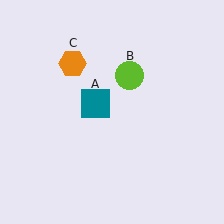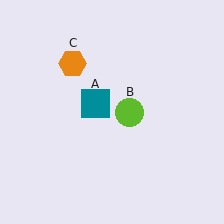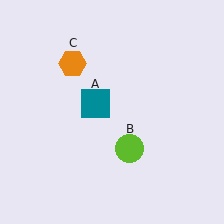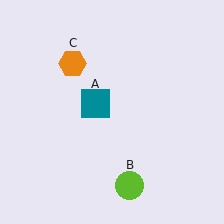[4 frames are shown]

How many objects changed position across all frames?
1 object changed position: lime circle (object B).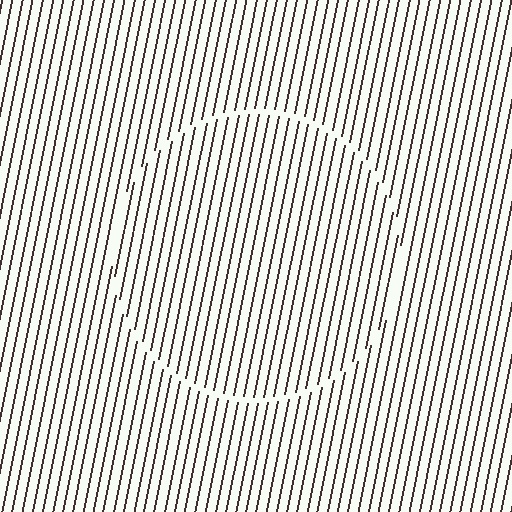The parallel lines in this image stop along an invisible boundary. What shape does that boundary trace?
An illusory circle. The interior of the shape contains the same grating, shifted by half a period — the contour is defined by the phase discontinuity where line-ends from the inner and outer gratings abut.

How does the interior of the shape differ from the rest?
The interior of the shape contains the same grating, shifted by half a period — the contour is defined by the phase discontinuity where line-ends from the inner and outer gratings abut.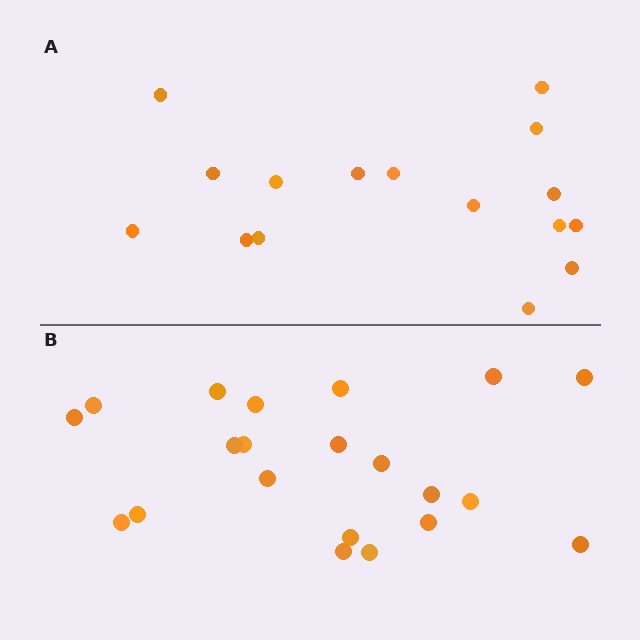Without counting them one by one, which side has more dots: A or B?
Region B (the bottom region) has more dots.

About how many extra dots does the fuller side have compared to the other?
Region B has about 5 more dots than region A.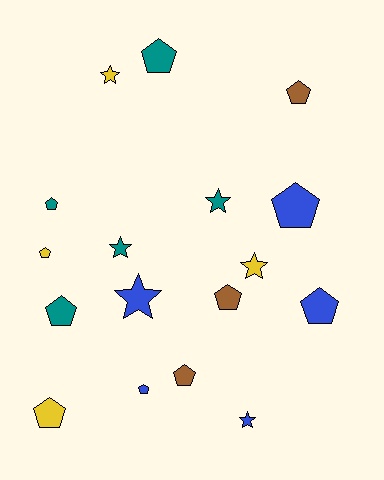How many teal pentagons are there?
There are 3 teal pentagons.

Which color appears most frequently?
Teal, with 5 objects.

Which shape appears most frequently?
Pentagon, with 11 objects.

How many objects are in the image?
There are 17 objects.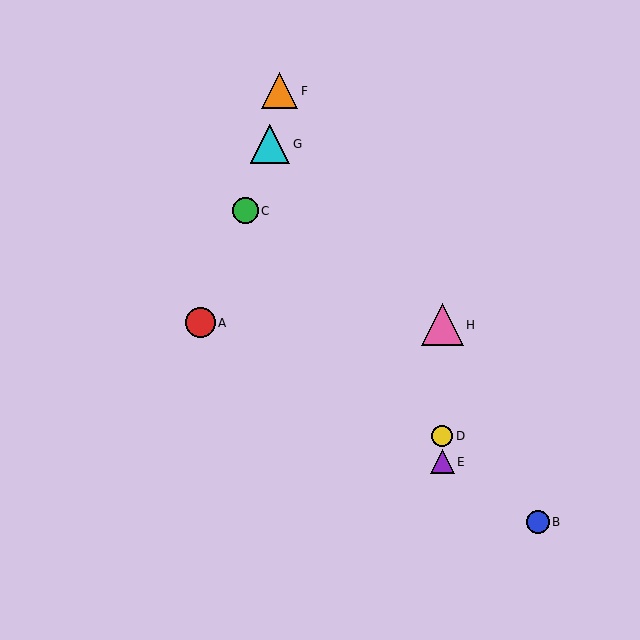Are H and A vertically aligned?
No, H is at x≈442 and A is at x≈200.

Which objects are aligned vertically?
Objects D, E, H are aligned vertically.